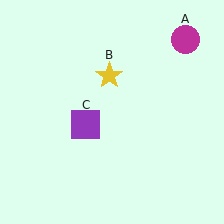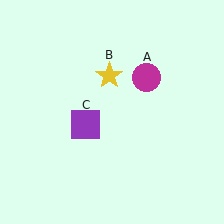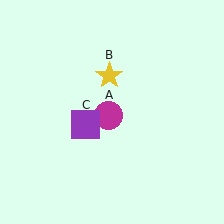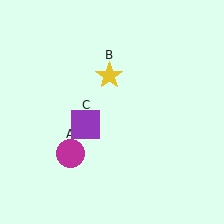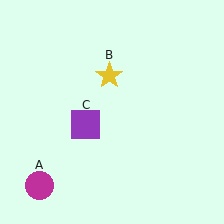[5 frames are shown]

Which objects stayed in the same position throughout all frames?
Yellow star (object B) and purple square (object C) remained stationary.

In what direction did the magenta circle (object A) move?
The magenta circle (object A) moved down and to the left.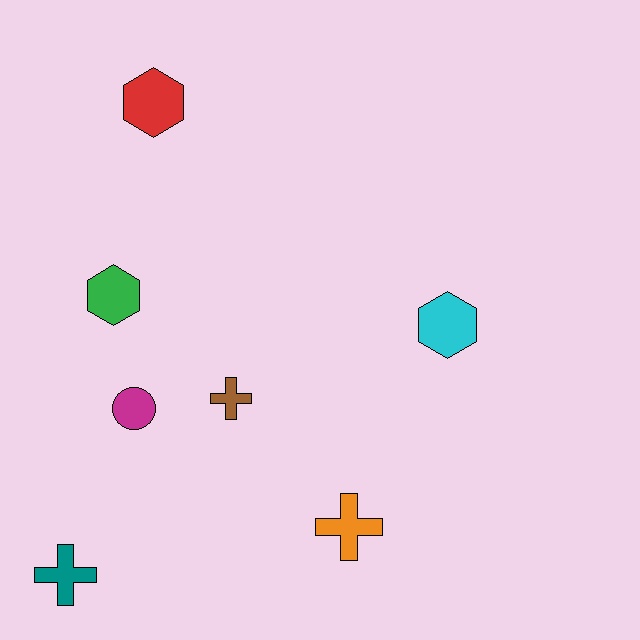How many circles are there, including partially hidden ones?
There is 1 circle.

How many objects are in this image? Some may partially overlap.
There are 7 objects.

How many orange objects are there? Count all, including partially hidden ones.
There is 1 orange object.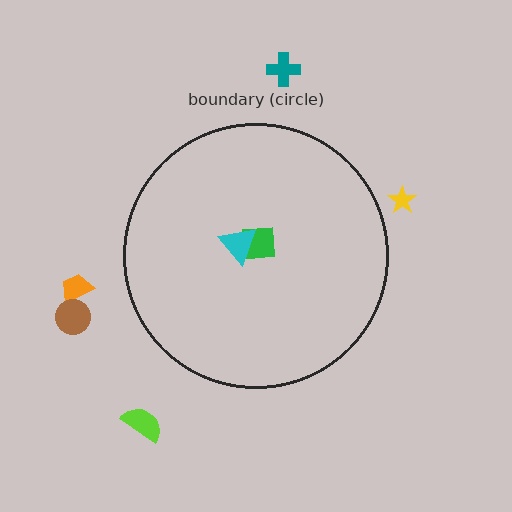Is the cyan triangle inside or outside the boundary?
Inside.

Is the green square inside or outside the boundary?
Inside.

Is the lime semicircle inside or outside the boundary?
Outside.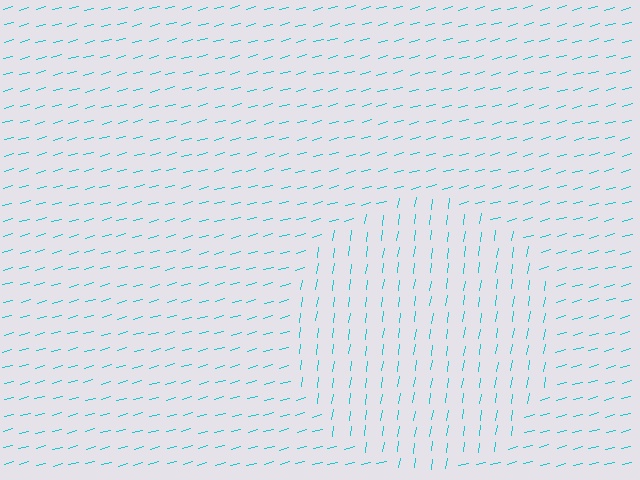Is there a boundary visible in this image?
Yes, there is a texture boundary formed by a change in line orientation.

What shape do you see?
I see a circle.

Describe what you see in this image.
The image is filled with small cyan line segments. A circle region in the image has lines oriented differently from the surrounding lines, creating a visible texture boundary.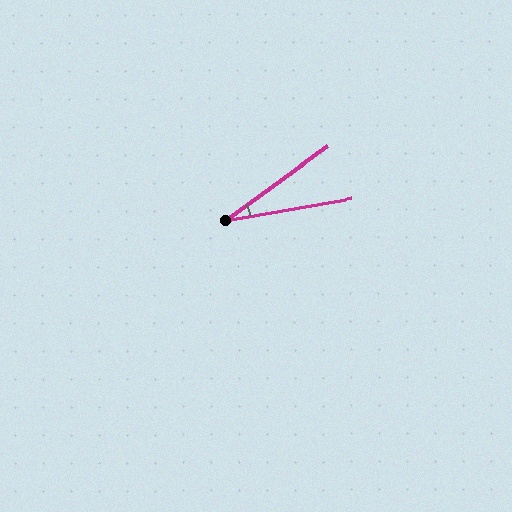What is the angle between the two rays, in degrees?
Approximately 26 degrees.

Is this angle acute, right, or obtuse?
It is acute.